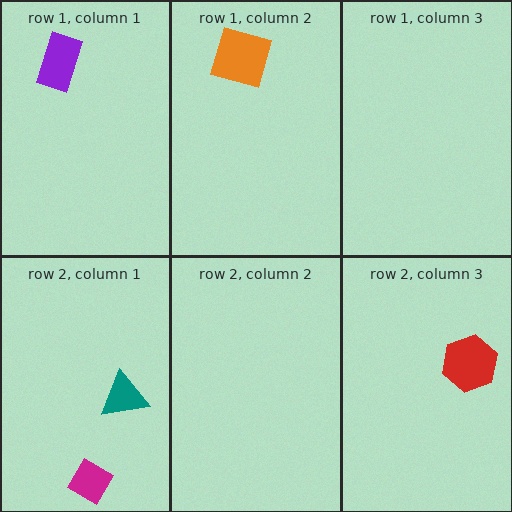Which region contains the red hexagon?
The row 2, column 3 region.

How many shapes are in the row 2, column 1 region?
2.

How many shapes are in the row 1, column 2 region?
1.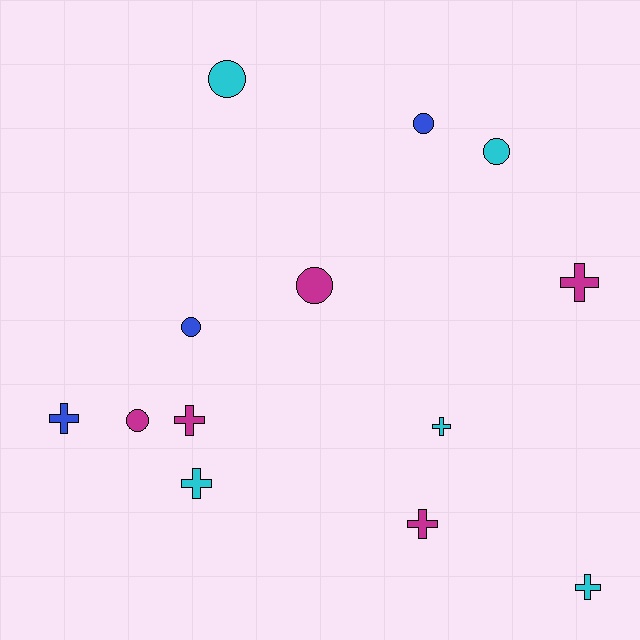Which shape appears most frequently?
Cross, with 7 objects.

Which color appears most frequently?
Cyan, with 5 objects.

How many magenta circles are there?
There are 2 magenta circles.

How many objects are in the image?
There are 13 objects.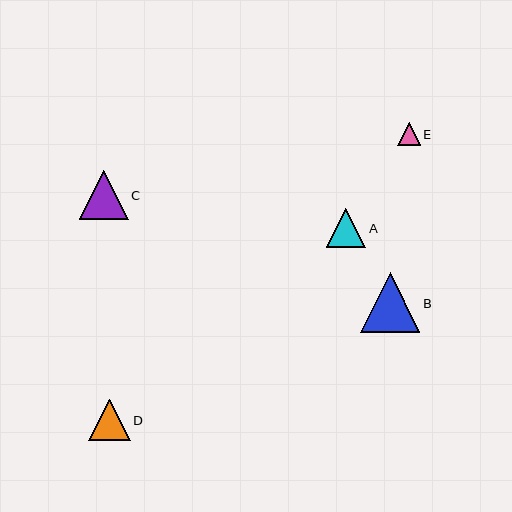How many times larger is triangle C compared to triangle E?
Triangle C is approximately 2.1 times the size of triangle E.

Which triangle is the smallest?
Triangle E is the smallest with a size of approximately 23 pixels.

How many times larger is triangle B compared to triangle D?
Triangle B is approximately 1.4 times the size of triangle D.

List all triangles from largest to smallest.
From largest to smallest: B, C, D, A, E.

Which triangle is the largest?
Triangle B is the largest with a size of approximately 60 pixels.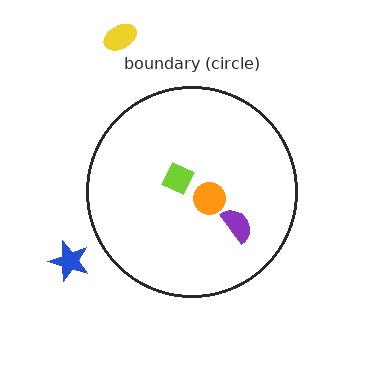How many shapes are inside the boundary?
3 inside, 2 outside.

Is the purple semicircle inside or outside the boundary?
Inside.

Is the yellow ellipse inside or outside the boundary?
Outside.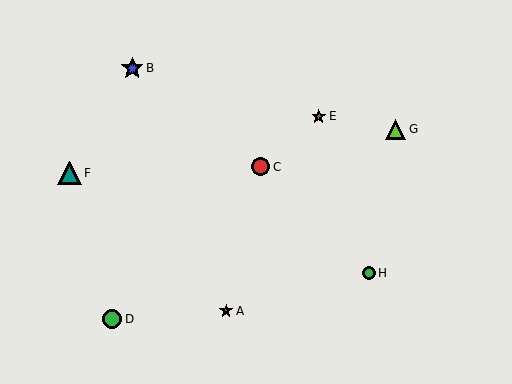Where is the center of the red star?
The center of the red star is at (226, 311).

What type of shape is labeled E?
Shape E is a brown star.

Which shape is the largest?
The teal triangle (labeled F) is the largest.